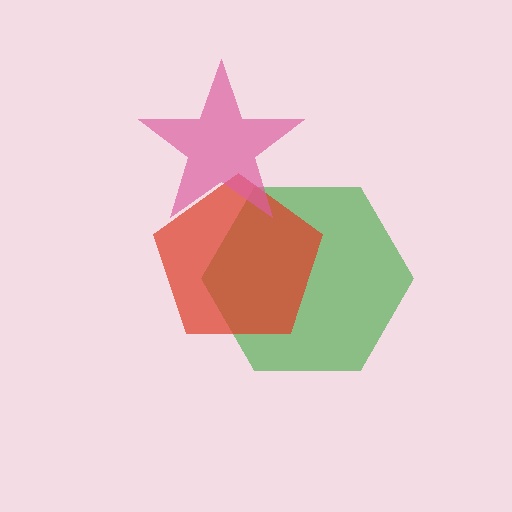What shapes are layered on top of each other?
The layered shapes are: a green hexagon, a red pentagon, a pink star.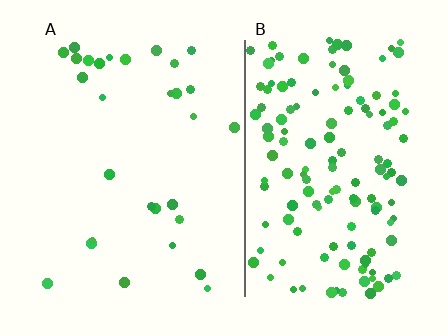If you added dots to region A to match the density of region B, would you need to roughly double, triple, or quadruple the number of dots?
Approximately quadruple.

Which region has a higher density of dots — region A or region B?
B (the right).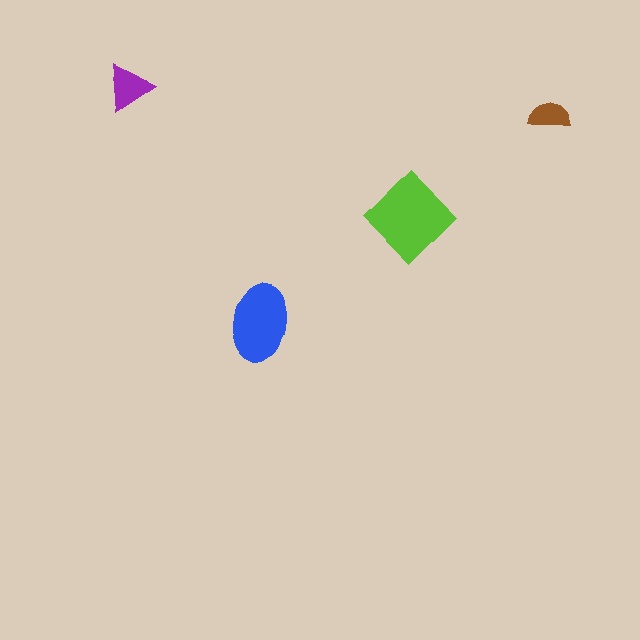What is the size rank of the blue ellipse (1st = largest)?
2nd.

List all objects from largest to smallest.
The lime diamond, the blue ellipse, the purple triangle, the brown semicircle.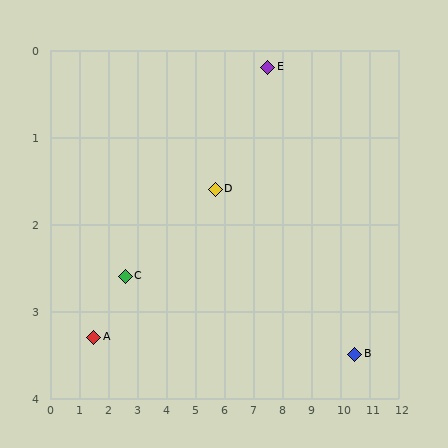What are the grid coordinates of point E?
Point E is at approximately (7.5, 0.2).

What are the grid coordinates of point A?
Point A is at approximately (1.5, 3.3).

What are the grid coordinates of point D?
Point D is at approximately (5.7, 1.6).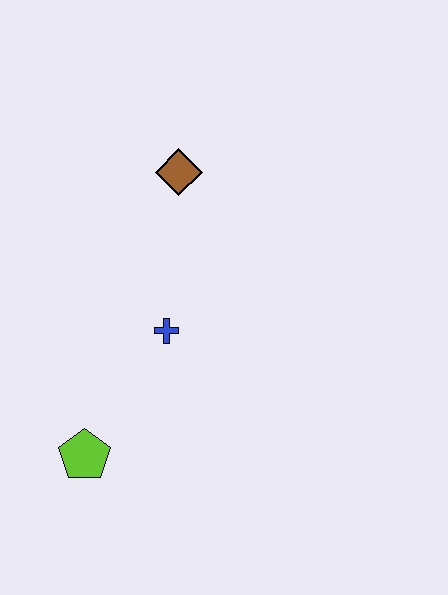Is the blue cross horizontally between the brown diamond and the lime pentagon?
Yes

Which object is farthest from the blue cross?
The brown diamond is farthest from the blue cross.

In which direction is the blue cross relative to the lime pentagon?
The blue cross is above the lime pentagon.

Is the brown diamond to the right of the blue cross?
Yes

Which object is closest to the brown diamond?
The blue cross is closest to the brown diamond.